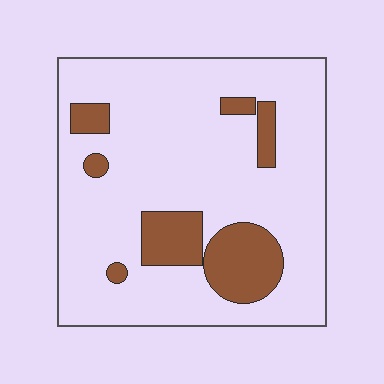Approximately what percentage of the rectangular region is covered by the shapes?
Approximately 15%.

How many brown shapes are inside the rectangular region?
7.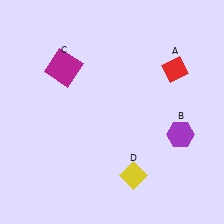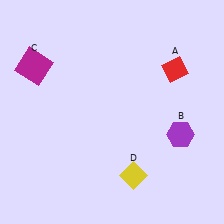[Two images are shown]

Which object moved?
The magenta square (C) moved left.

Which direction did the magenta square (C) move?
The magenta square (C) moved left.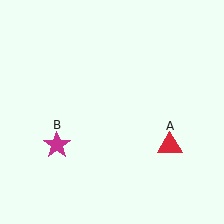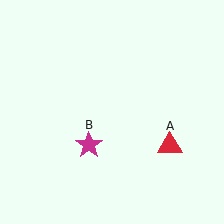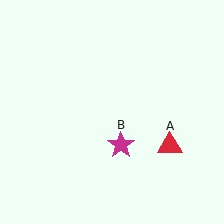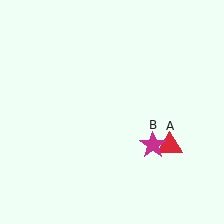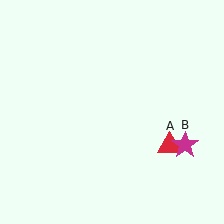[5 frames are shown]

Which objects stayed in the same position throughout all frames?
Red triangle (object A) remained stationary.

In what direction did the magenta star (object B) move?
The magenta star (object B) moved right.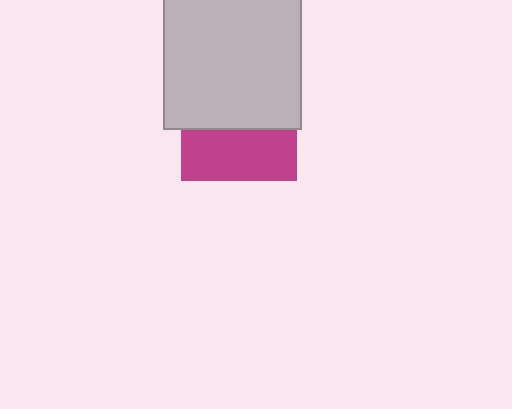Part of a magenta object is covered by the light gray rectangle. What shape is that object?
It is a square.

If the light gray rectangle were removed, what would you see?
You would see the complete magenta square.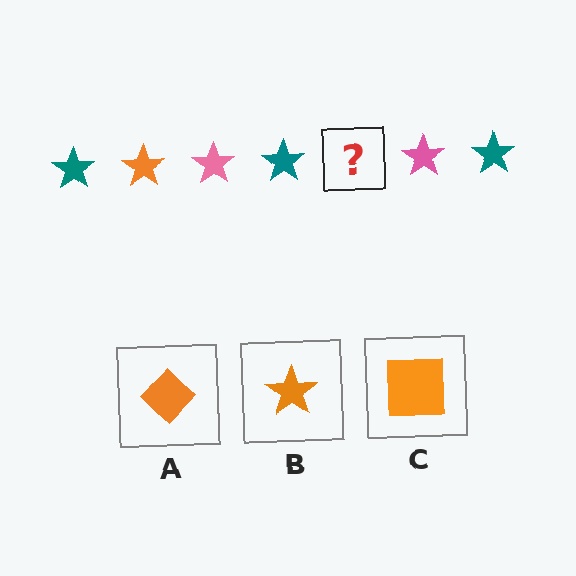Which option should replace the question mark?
Option B.